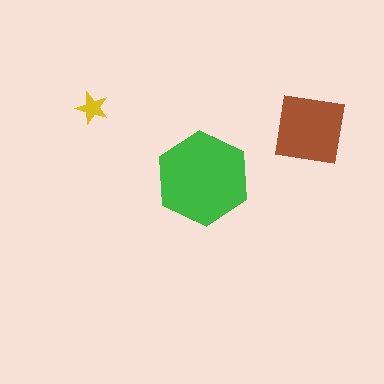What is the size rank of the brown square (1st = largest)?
2nd.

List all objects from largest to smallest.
The green hexagon, the brown square, the yellow star.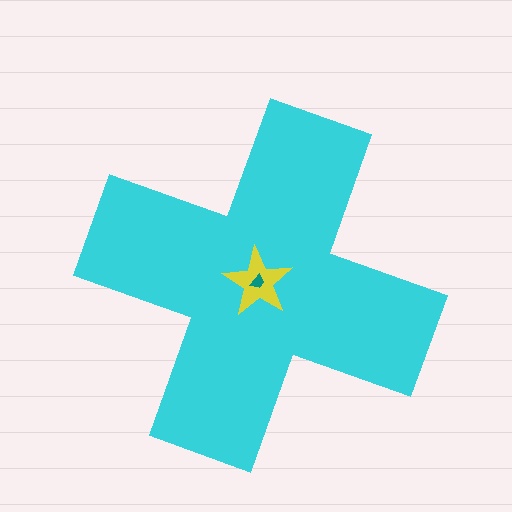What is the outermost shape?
The cyan cross.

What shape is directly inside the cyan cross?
The yellow star.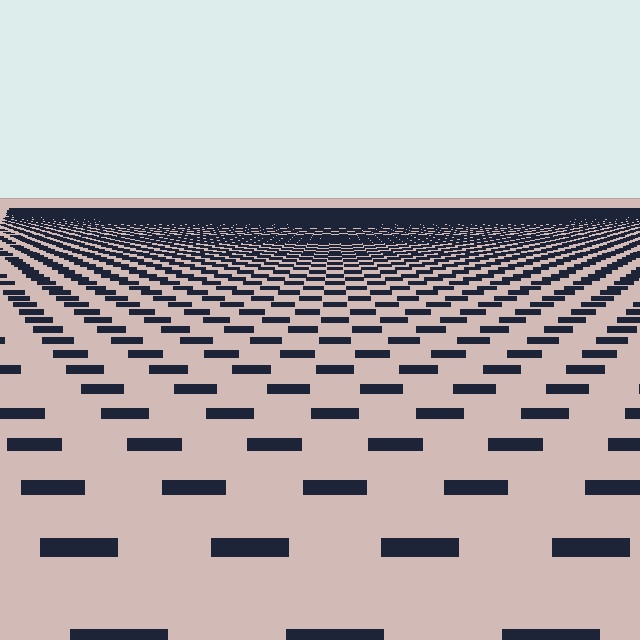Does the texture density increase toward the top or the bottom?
Density increases toward the top.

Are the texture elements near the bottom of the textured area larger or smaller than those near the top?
Larger. Near the bottom, elements are closer to the viewer and appear at a bigger on-screen size.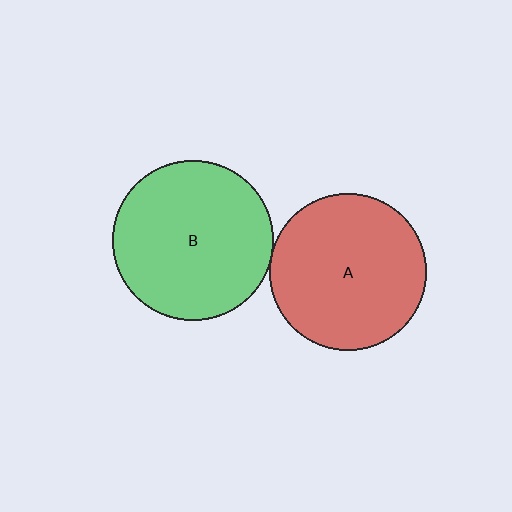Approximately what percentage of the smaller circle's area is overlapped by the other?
Approximately 5%.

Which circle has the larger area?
Circle B (green).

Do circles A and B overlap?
Yes.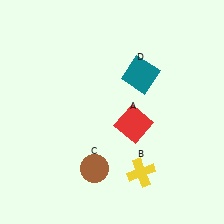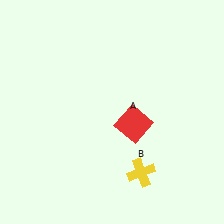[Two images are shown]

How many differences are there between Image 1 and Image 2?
There are 2 differences between the two images.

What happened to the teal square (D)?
The teal square (D) was removed in Image 2. It was in the top-right area of Image 1.